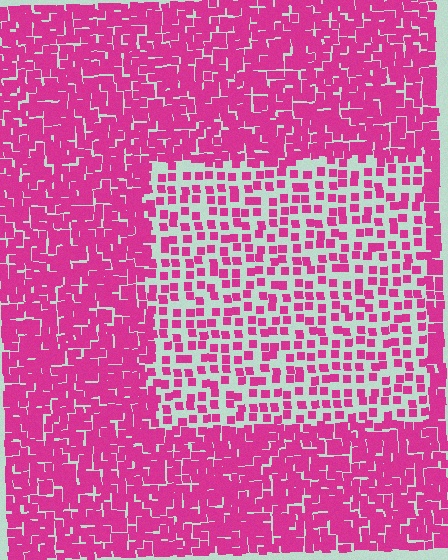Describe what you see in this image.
The image contains small magenta elements arranged at two different densities. A rectangle-shaped region is visible where the elements are less densely packed than the surrounding area.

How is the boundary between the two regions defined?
The boundary is defined by a change in element density (approximately 2.3x ratio). All elements are the same color, size, and shape.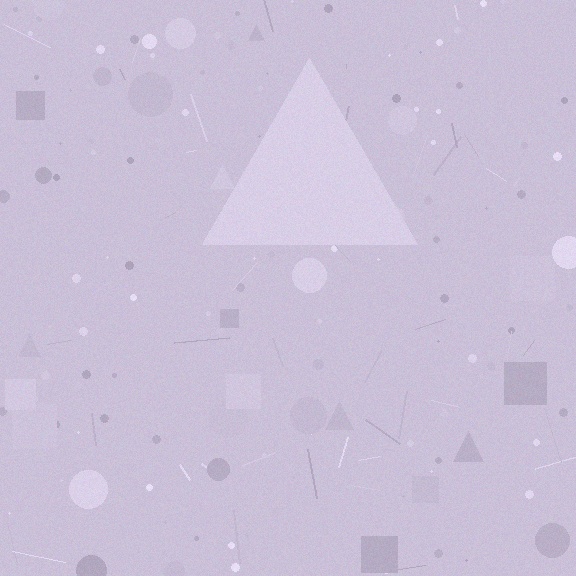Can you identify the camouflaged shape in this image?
The camouflaged shape is a triangle.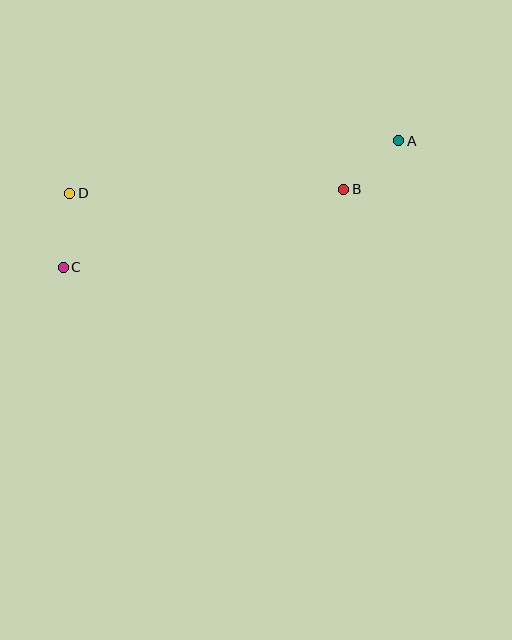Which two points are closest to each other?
Points A and B are closest to each other.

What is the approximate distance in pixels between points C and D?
The distance between C and D is approximately 74 pixels.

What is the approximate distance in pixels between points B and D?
The distance between B and D is approximately 274 pixels.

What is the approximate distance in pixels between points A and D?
The distance between A and D is approximately 333 pixels.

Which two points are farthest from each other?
Points A and C are farthest from each other.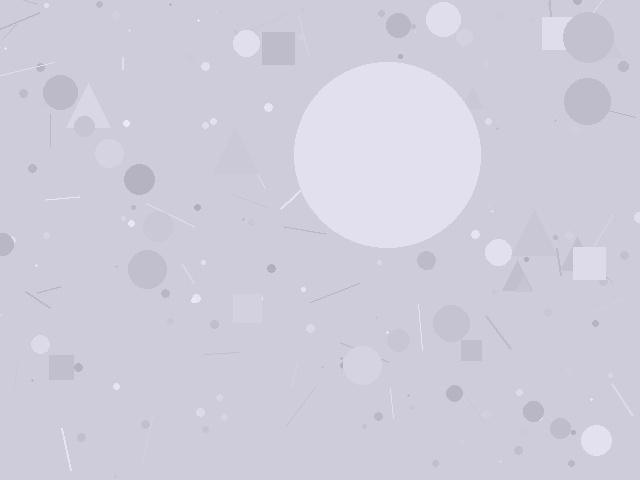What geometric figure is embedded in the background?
A circle is embedded in the background.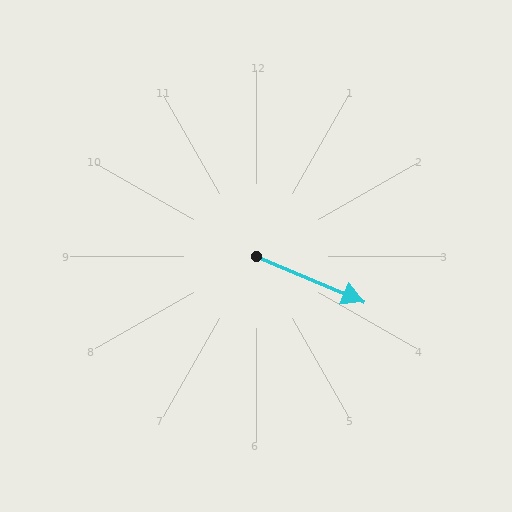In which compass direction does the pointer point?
Southeast.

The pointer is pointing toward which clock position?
Roughly 4 o'clock.